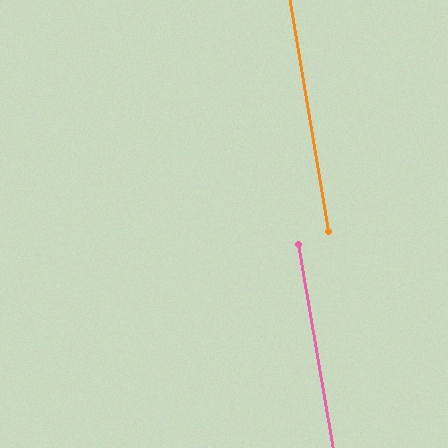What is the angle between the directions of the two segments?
Approximately 0 degrees.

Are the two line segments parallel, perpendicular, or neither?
Parallel — their directions differ by only 0.3°.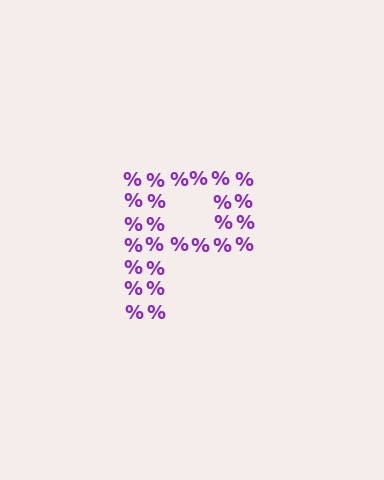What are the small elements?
The small elements are percent signs.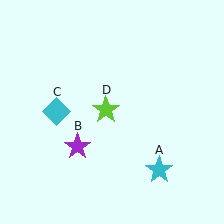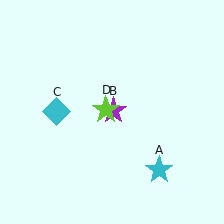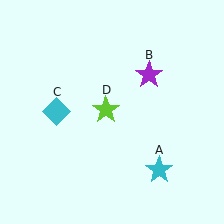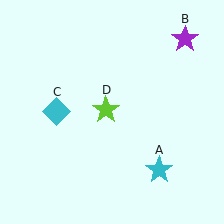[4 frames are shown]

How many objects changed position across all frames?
1 object changed position: purple star (object B).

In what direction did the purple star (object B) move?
The purple star (object B) moved up and to the right.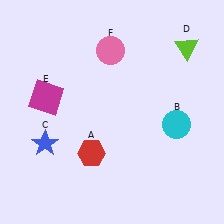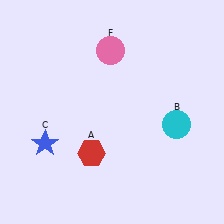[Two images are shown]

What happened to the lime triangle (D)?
The lime triangle (D) was removed in Image 2. It was in the top-right area of Image 1.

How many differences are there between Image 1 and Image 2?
There are 2 differences between the two images.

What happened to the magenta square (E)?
The magenta square (E) was removed in Image 2. It was in the top-left area of Image 1.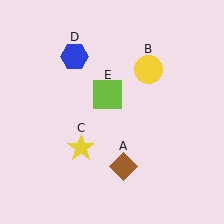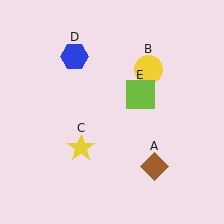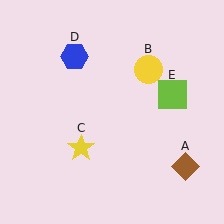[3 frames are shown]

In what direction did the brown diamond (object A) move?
The brown diamond (object A) moved right.